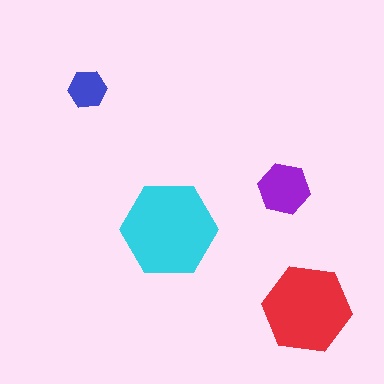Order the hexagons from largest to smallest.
the cyan one, the red one, the purple one, the blue one.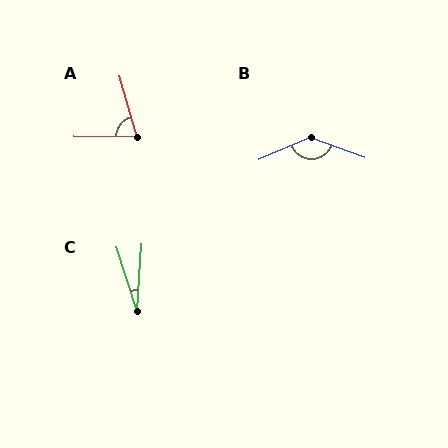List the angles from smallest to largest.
C (22°), A (73°), B (137°).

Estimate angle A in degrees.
Approximately 73 degrees.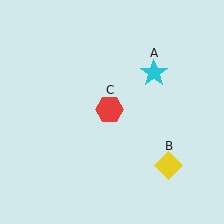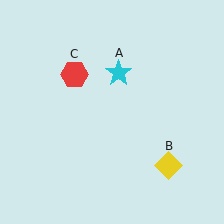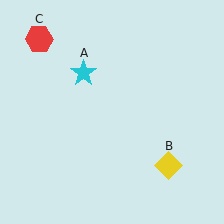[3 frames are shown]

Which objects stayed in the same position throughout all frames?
Yellow diamond (object B) remained stationary.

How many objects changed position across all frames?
2 objects changed position: cyan star (object A), red hexagon (object C).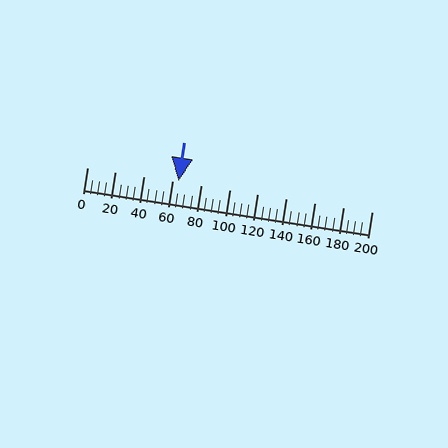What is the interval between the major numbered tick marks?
The major tick marks are spaced 20 units apart.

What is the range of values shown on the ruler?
The ruler shows values from 0 to 200.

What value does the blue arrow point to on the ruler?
The blue arrow points to approximately 64.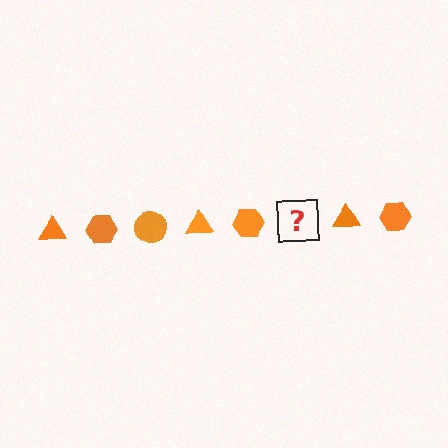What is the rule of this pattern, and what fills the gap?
The rule is that the pattern cycles through triangle, hexagon, circle shapes in orange. The gap should be filled with an orange circle.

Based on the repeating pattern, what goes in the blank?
The blank should be an orange circle.